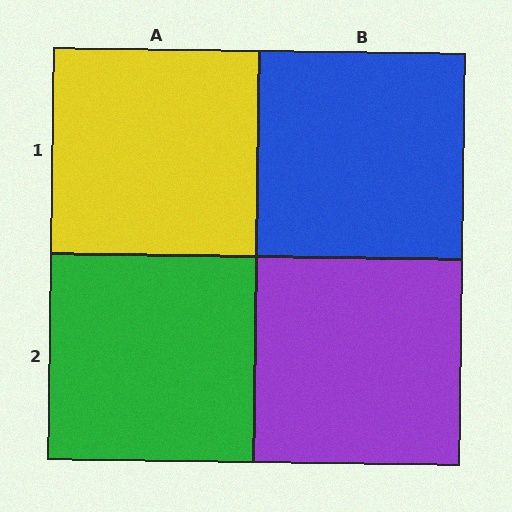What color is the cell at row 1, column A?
Yellow.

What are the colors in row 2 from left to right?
Green, purple.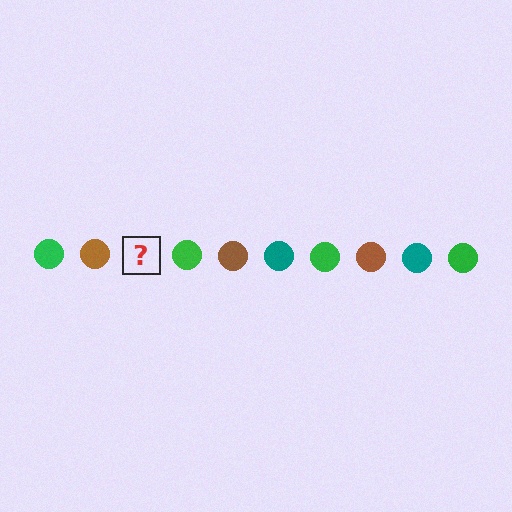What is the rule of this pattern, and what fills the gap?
The rule is that the pattern cycles through green, brown, teal circles. The gap should be filled with a teal circle.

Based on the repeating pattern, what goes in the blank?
The blank should be a teal circle.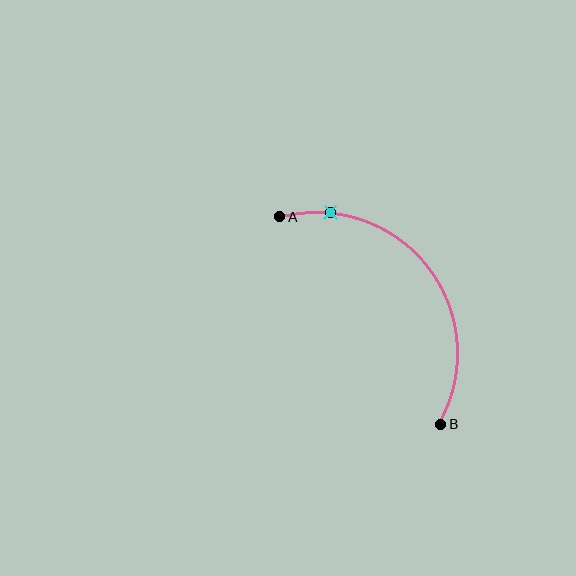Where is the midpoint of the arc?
The arc midpoint is the point on the curve farthest from the straight line joining A and B. It sits above and to the right of that line.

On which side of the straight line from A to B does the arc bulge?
The arc bulges above and to the right of the straight line connecting A and B.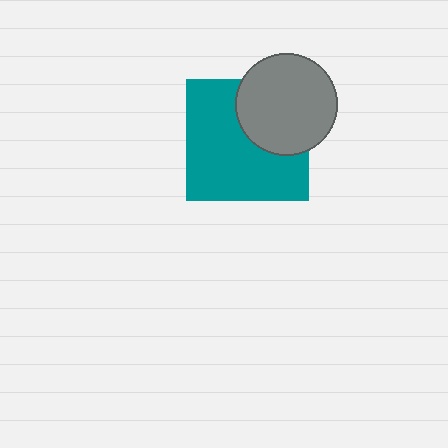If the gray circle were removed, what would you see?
You would see the complete teal square.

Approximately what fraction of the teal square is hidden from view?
Roughly 33% of the teal square is hidden behind the gray circle.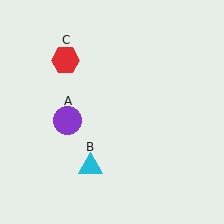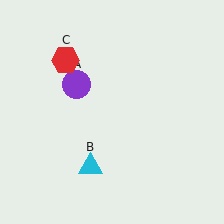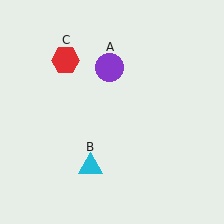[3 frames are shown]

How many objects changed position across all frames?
1 object changed position: purple circle (object A).